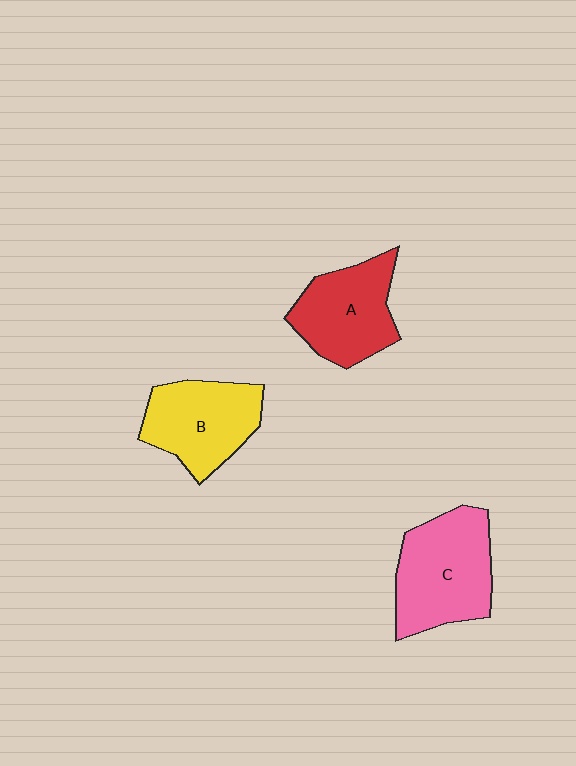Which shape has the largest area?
Shape C (pink).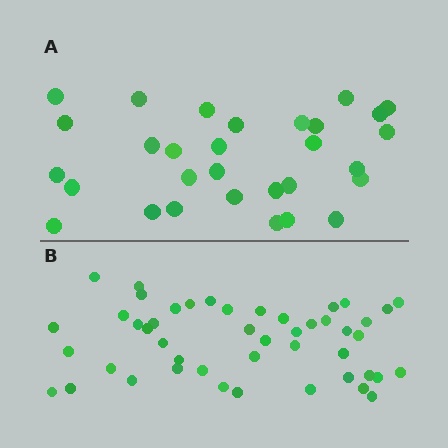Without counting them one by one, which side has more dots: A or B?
Region B (the bottom region) has more dots.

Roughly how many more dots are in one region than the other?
Region B has approximately 15 more dots than region A.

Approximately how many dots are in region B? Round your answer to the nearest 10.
About 50 dots. (The exact count is 47, which rounds to 50.)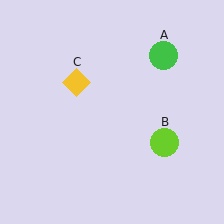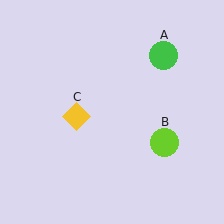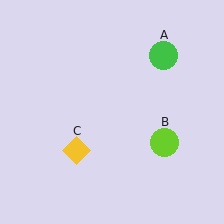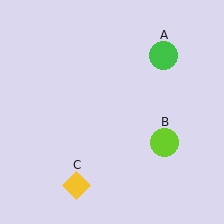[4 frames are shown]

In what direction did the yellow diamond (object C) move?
The yellow diamond (object C) moved down.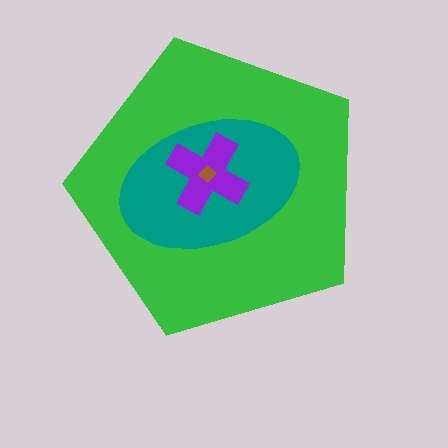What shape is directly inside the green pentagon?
The teal ellipse.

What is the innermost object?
The brown diamond.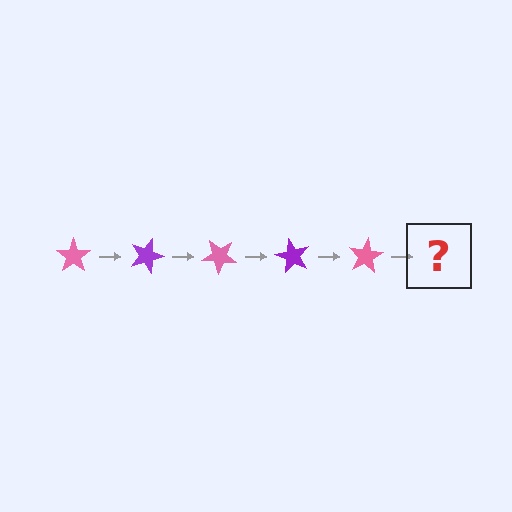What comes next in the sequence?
The next element should be a purple star, rotated 100 degrees from the start.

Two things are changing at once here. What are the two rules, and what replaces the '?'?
The two rules are that it rotates 20 degrees each step and the color cycles through pink and purple. The '?' should be a purple star, rotated 100 degrees from the start.